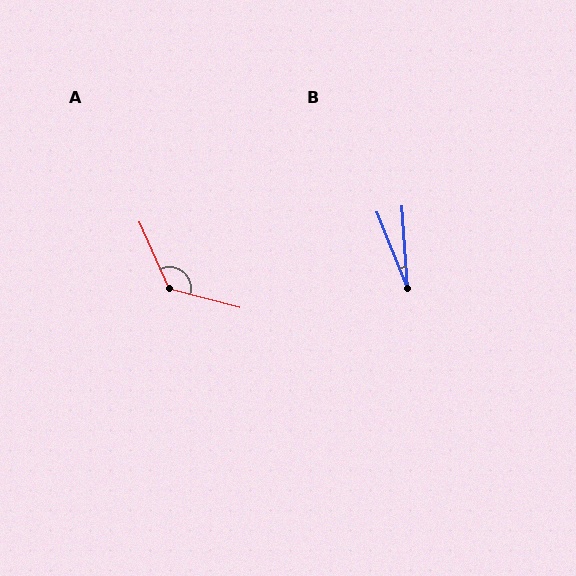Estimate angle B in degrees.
Approximately 18 degrees.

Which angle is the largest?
A, at approximately 128 degrees.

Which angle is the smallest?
B, at approximately 18 degrees.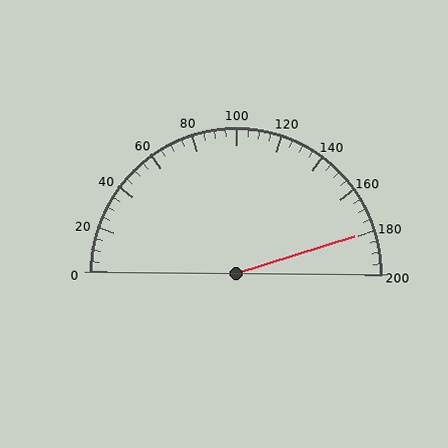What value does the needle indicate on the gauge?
The needle indicates approximately 180.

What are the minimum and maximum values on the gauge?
The gauge ranges from 0 to 200.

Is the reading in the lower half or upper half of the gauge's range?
The reading is in the upper half of the range (0 to 200).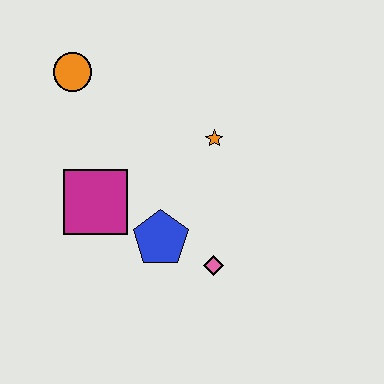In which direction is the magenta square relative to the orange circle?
The magenta square is below the orange circle.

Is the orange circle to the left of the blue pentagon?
Yes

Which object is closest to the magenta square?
The blue pentagon is closest to the magenta square.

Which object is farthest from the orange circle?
The pink diamond is farthest from the orange circle.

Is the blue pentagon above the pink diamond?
Yes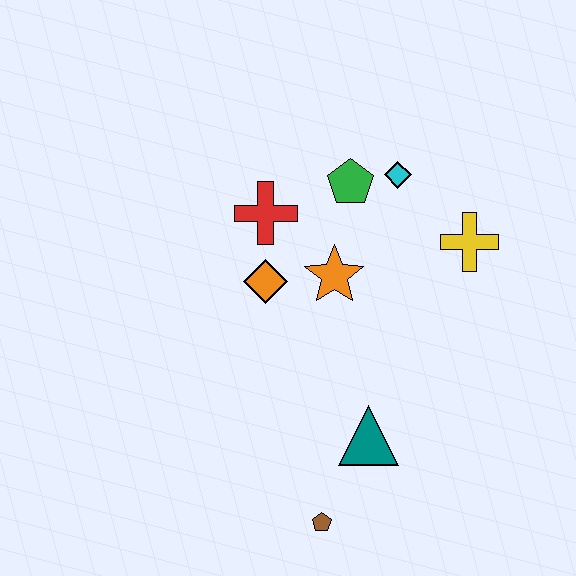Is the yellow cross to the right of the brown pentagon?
Yes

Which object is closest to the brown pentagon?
The teal triangle is closest to the brown pentagon.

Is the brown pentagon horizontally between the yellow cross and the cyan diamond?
No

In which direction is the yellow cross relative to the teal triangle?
The yellow cross is above the teal triangle.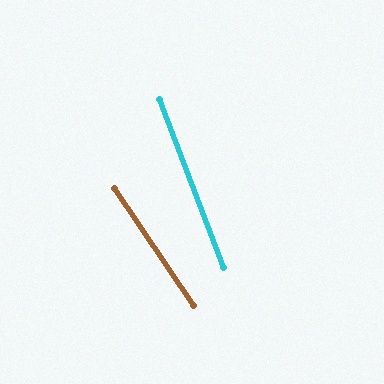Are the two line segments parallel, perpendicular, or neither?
Neither parallel nor perpendicular — they differ by about 13°.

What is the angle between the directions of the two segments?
Approximately 13 degrees.